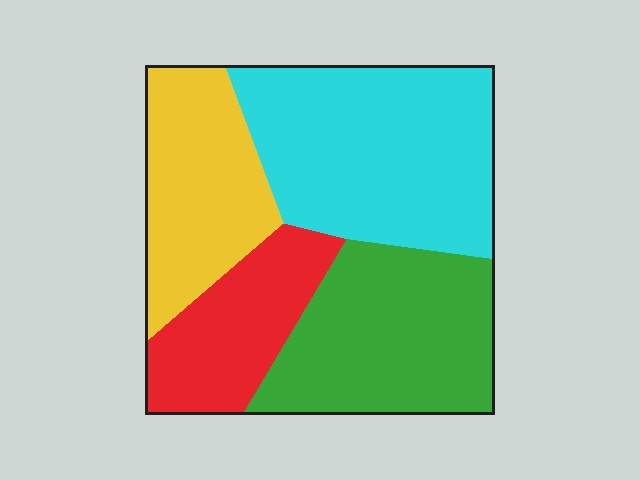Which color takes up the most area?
Cyan, at roughly 35%.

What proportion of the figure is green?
Green covers 28% of the figure.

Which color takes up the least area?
Red, at roughly 15%.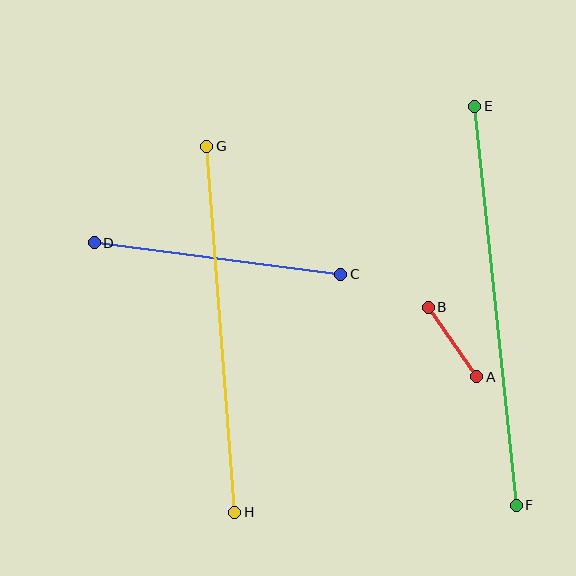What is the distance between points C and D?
The distance is approximately 249 pixels.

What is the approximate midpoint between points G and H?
The midpoint is at approximately (221, 329) pixels.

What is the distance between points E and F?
The distance is approximately 401 pixels.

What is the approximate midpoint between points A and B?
The midpoint is at approximately (452, 342) pixels.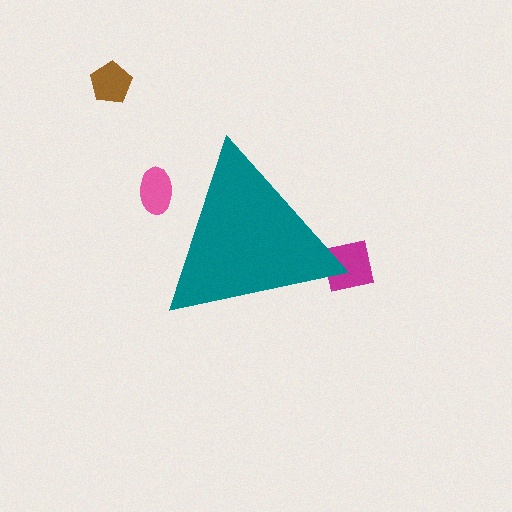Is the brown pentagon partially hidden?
No, the brown pentagon is fully visible.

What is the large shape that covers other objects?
A teal triangle.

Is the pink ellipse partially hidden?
Yes, the pink ellipse is partially hidden behind the teal triangle.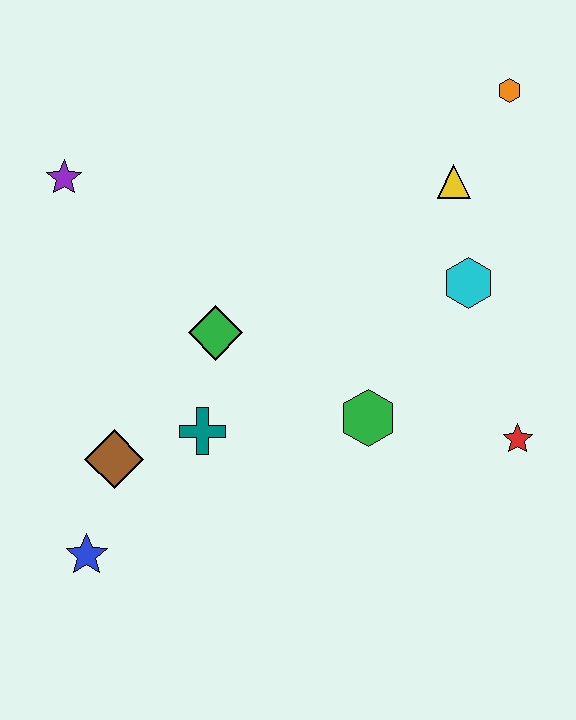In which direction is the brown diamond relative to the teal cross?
The brown diamond is to the left of the teal cross.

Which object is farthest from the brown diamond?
The orange hexagon is farthest from the brown diamond.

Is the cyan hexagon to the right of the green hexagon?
Yes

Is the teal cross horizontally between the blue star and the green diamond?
Yes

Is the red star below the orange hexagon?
Yes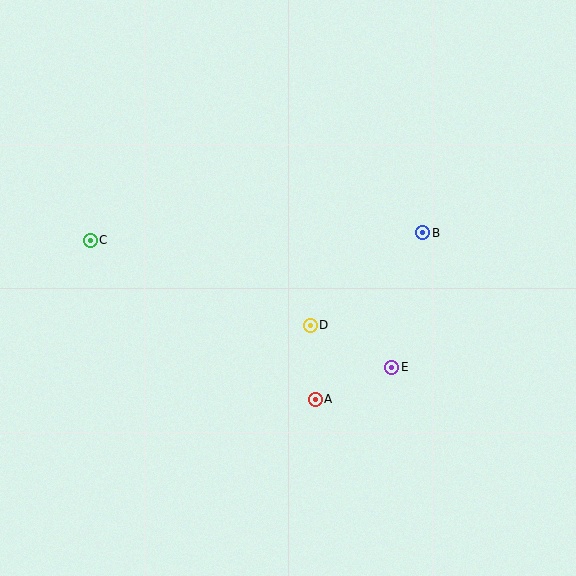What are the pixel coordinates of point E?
Point E is at (392, 367).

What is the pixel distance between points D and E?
The distance between D and E is 91 pixels.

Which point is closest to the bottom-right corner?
Point E is closest to the bottom-right corner.